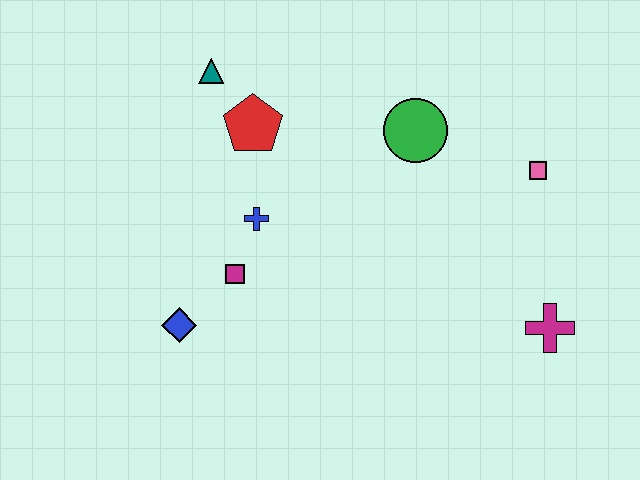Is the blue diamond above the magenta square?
No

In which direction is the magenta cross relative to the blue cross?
The magenta cross is to the right of the blue cross.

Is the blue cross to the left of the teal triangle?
No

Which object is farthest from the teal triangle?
The magenta cross is farthest from the teal triangle.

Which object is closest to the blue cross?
The magenta square is closest to the blue cross.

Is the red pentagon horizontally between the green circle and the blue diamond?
Yes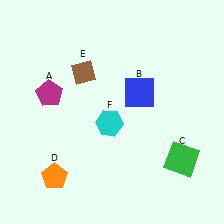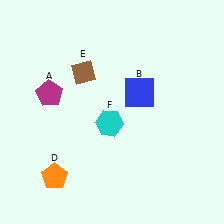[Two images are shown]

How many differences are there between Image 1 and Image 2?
There is 1 difference between the two images.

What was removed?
The green square (C) was removed in Image 2.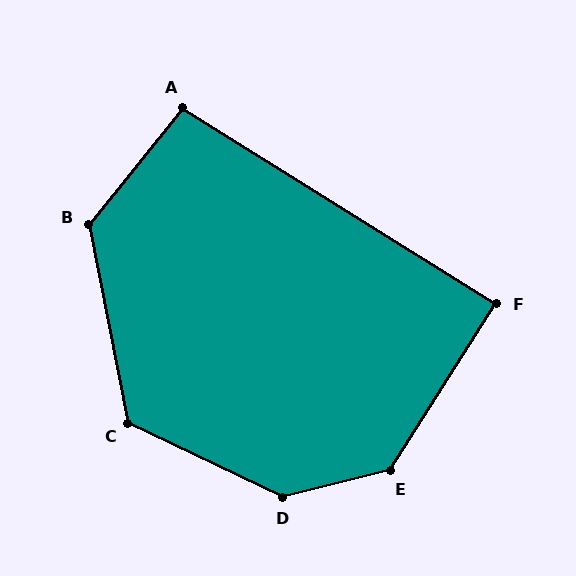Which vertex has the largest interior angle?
D, at approximately 140 degrees.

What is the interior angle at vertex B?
Approximately 130 degrees (obtuse).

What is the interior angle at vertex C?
Approximately 127 degrees (obtuse).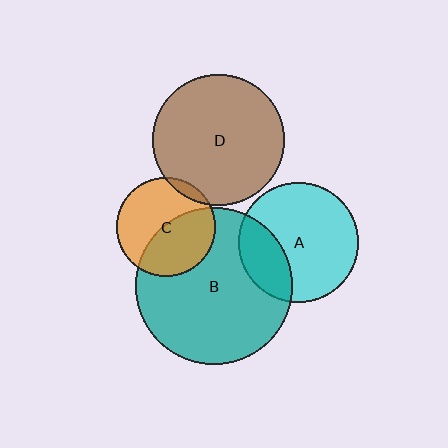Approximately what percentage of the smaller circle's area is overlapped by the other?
Approximately 25%.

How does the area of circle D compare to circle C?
Approximately 1.8 times.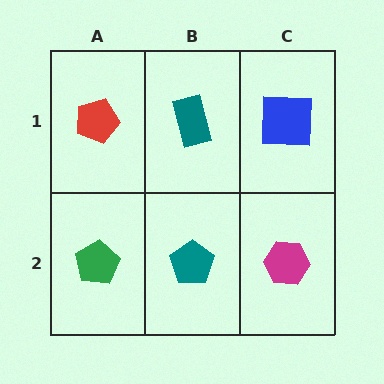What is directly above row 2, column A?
A red pentagon.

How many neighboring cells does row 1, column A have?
2.